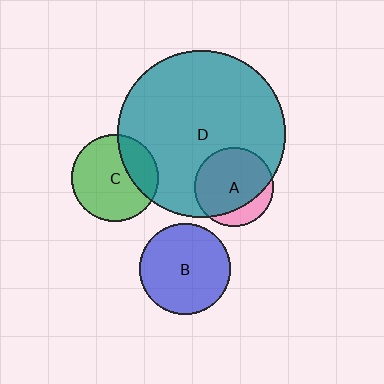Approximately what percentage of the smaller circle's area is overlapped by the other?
Approximately 80%.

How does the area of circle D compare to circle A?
Approximately 4.5 times.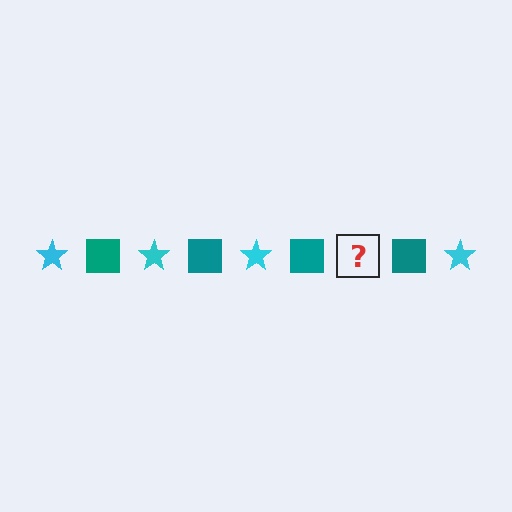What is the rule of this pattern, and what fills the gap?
The rule is that the pattern alternates between cyan star and teal square. The gap should be filled with a cyan star.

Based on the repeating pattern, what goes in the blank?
The blank should be a cyan star.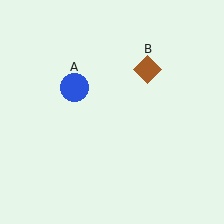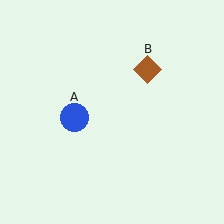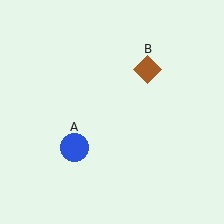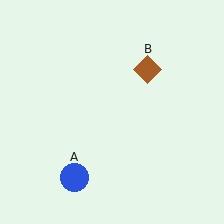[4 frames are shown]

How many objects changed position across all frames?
1 object changed position: blue circle (object A).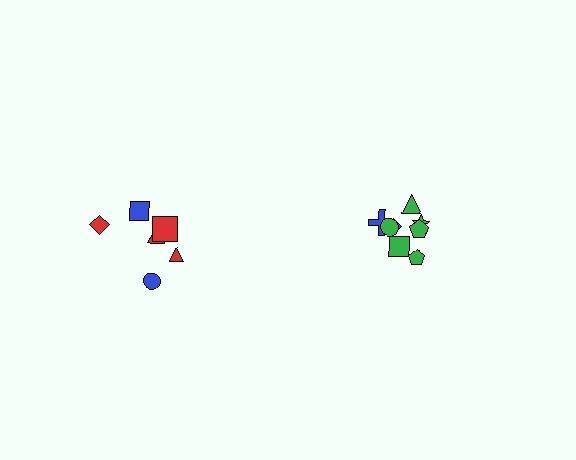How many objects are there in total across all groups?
There are 14 objects.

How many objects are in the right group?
There are 8 objects.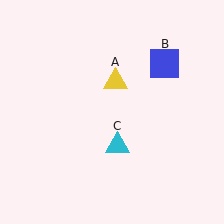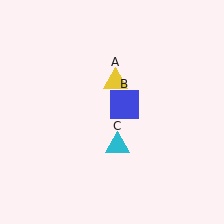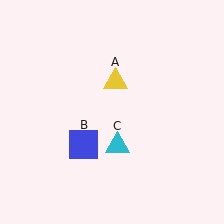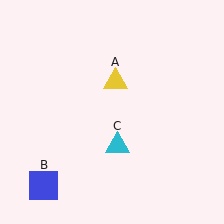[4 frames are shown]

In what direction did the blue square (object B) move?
The blue square (object B) moved down and to the left.